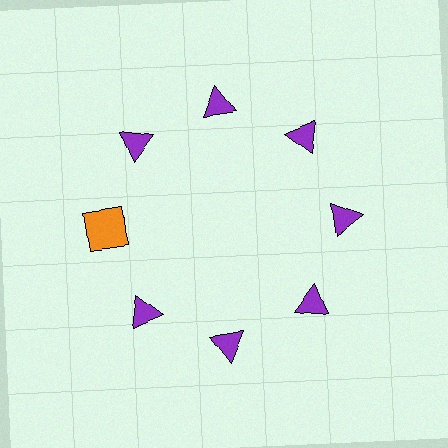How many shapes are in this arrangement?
There are 8 shapes arranged in a ring pattern.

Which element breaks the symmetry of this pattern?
The orange square at roughly the 9 o'clock position breaks the symmetry. All other shapes are purple triangles.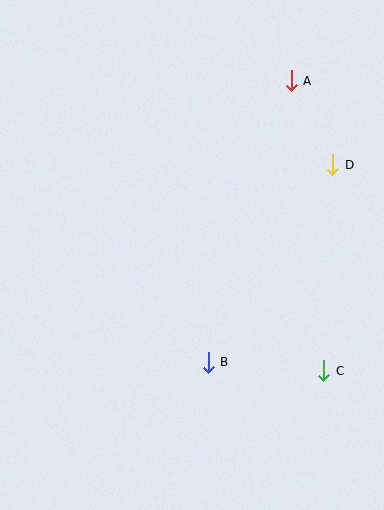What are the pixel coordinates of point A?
Point A is at (291, 81).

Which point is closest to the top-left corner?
Point A is closest to the top-left corner.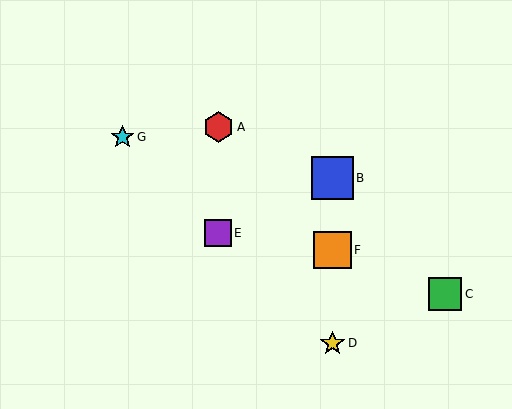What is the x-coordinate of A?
Object A is at x≈218.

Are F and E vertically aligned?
No, F is at x≈332 and E is at x≈218.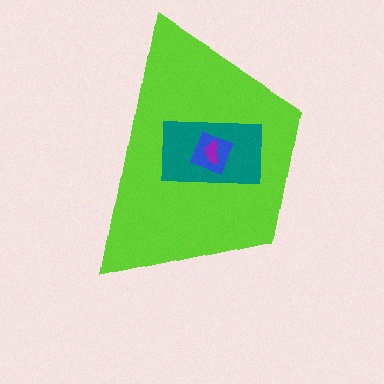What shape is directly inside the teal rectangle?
The blue diamond.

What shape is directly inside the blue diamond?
The purple semicircle.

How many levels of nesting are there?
4.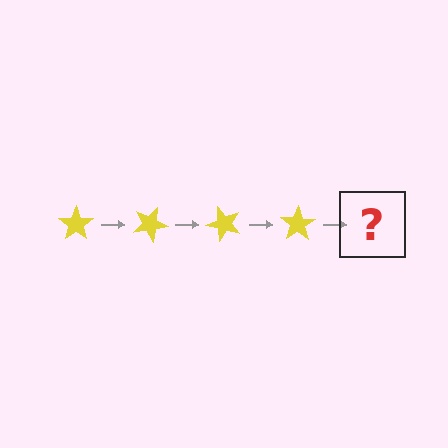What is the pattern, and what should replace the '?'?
The pattern is that the star rotates 25 degrees each step. The '?' should be a yellow star rotated 100 degrees.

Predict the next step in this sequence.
The next step is a yellow star rotated 100 degrees.